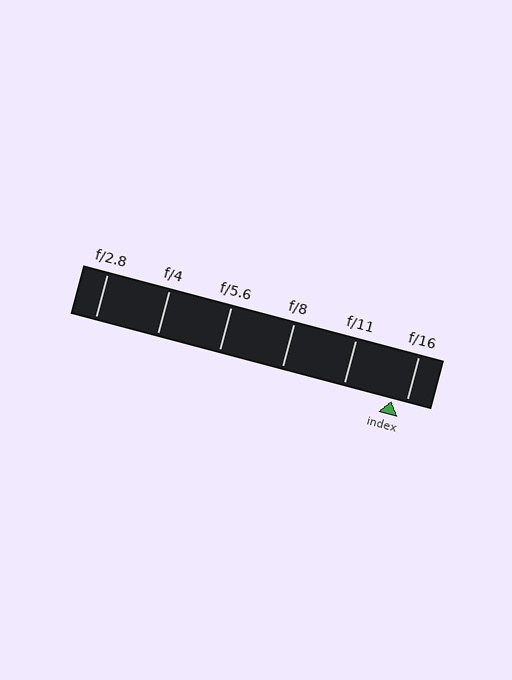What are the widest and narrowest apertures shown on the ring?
The widest aperture shown is f/2.8 and the narrowest is f/16.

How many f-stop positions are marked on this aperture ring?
There are 6 f-stop positions marked.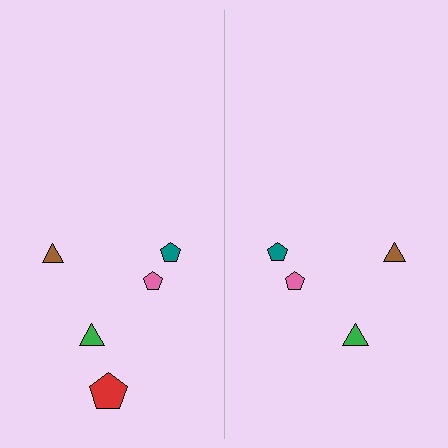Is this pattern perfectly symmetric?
No, the pattern is not perfectly symmetric. A red pentagon is missing from the right side.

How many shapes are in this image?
There are 9 shapes in this image.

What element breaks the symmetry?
A red pentagon is missing from the right side.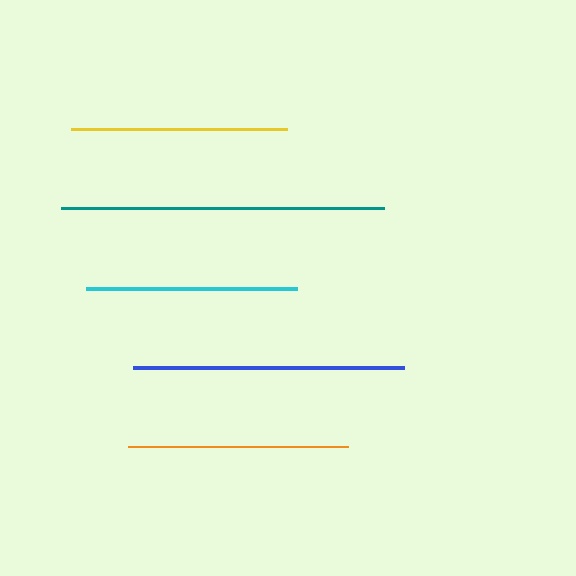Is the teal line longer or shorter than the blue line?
The teal line is longer than the blue line.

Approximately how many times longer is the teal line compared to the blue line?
The teal line is approximately 1.2 times the length of the blue line.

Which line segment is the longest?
The teal line is the longest at approximately 322 pixels.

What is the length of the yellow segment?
The yellow segment is approximately 215 pixels long.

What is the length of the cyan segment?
The cyan segment is approximately 210 pixels long.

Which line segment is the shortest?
The cyan line is the shortest at approximately 210 pixels.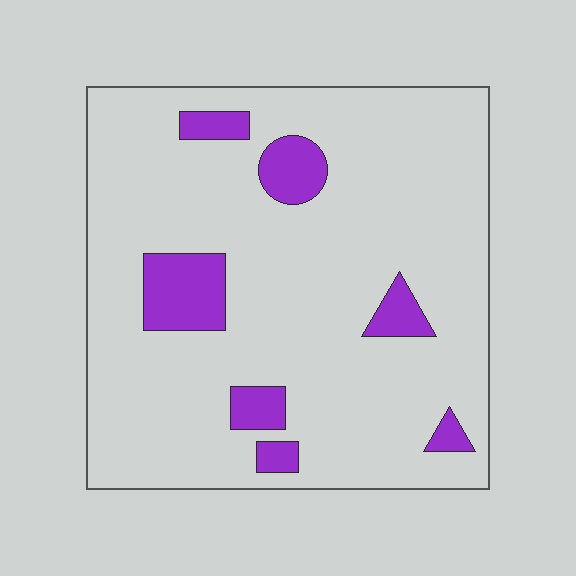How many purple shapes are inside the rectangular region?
7.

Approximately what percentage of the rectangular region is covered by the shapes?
Approximately 10%.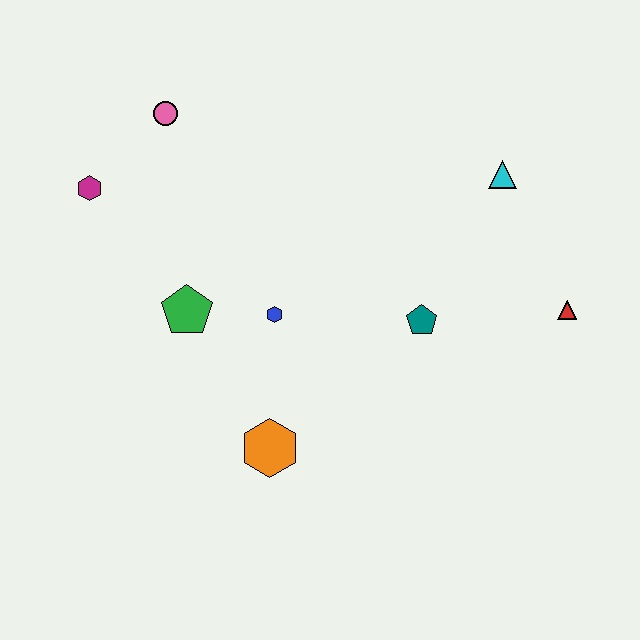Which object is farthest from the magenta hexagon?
The red triangle is farthest from the magenta hexagon.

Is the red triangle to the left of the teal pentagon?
No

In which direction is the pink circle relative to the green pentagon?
The pink circle is above the green pentagon.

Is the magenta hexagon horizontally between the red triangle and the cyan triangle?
No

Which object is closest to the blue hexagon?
The green pentagon is closest to the blue hexagon.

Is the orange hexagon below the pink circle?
Yes